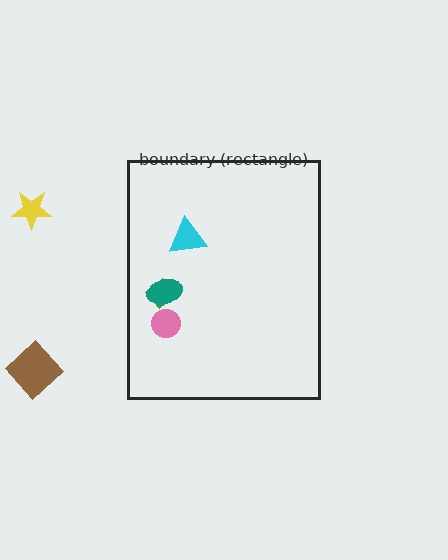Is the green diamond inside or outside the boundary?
Inside.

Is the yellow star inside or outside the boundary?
Outside.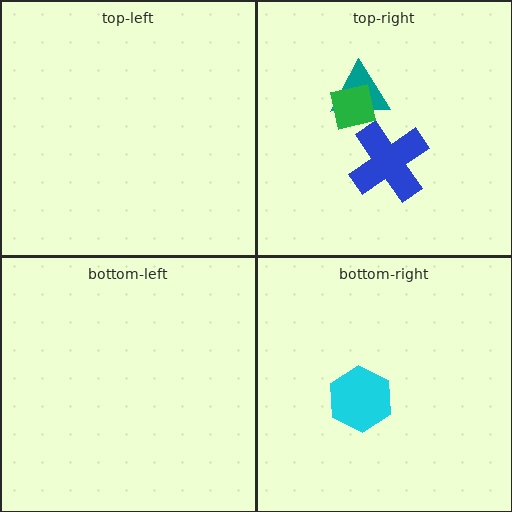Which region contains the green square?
The top-right region.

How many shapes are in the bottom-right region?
1.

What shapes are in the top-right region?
The blue cross, the teal triangle, the green square.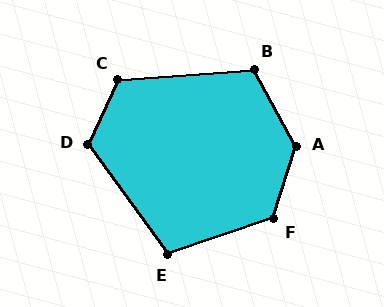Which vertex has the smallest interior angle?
E, at approximately 107 degrees.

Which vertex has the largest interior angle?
A, at approximately 134 degrees.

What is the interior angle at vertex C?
Approximately 119 degrees (obtuse).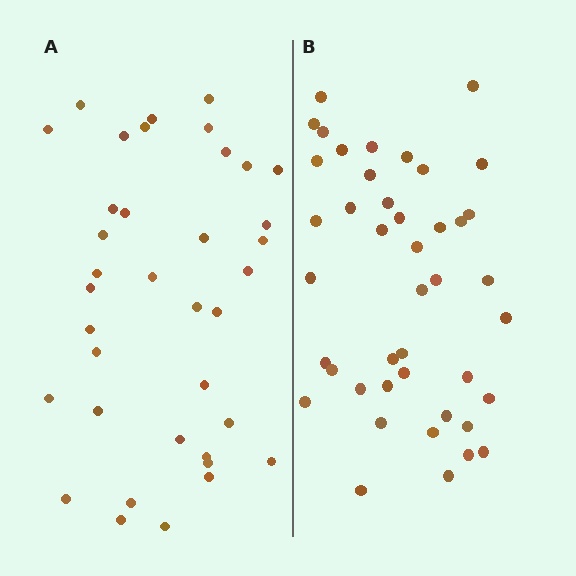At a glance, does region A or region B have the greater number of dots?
Region B (the right region) has more dots.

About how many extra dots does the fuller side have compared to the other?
Region B has about 6 more dots than region A.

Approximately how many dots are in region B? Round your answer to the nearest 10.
About 40 dots. (The exact count is 43, which rounds to 40.)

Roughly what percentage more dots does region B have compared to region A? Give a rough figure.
About 15% more.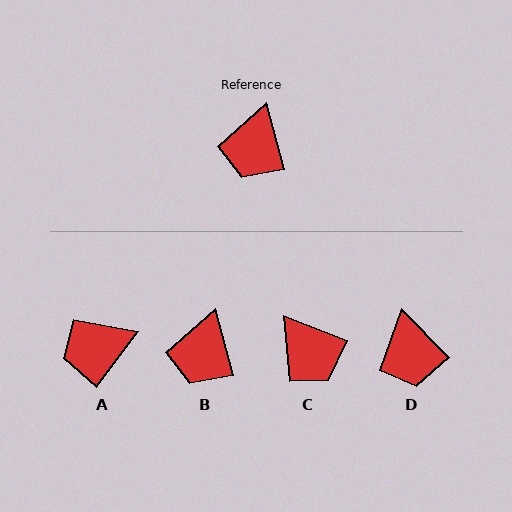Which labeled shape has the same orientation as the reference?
B.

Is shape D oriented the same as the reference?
No, it is off by about 29 degrees.